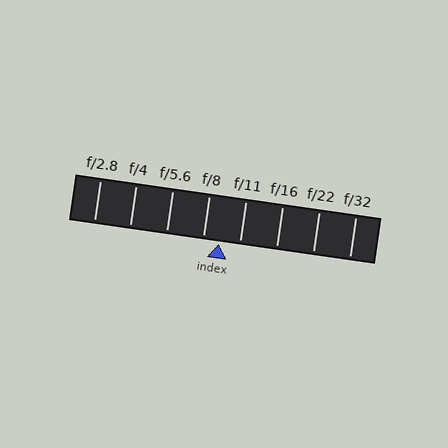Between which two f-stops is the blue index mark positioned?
The index mark is between f/8 and f/11.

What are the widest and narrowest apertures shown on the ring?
The widest aperture shown is f/2.8 and the narrowest is f/32.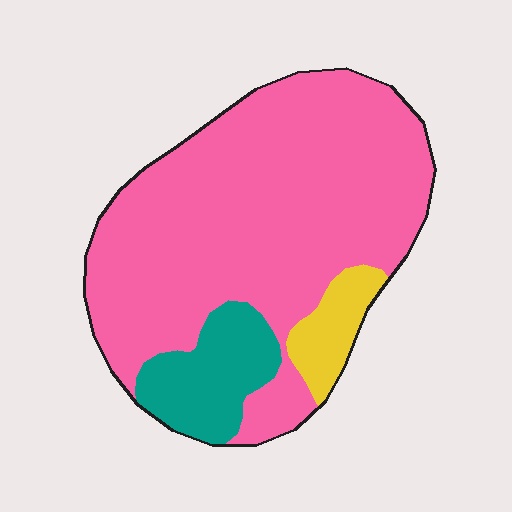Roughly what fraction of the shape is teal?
Teal takes up about one eighth (1/8) of the shape.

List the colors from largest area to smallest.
From largest to smallest: pink, teal, yellow.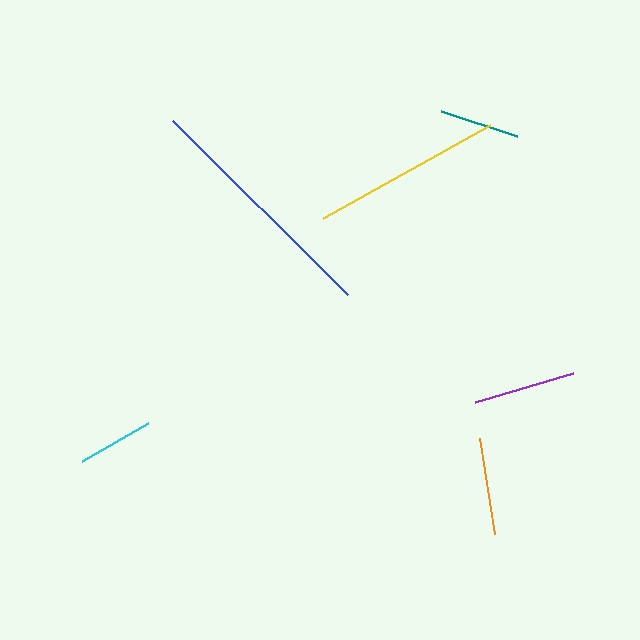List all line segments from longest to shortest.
From longest to shortest: blue, yellow, purple, orange, teal, cyan.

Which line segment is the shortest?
The cyan line is the shortest at approximately 76 pixels.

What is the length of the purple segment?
The purple segment is approximately 102 pixels long.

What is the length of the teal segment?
The teal segment is approximately 80 pixels long.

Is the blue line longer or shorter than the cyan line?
The blue line is longer than the cyan line.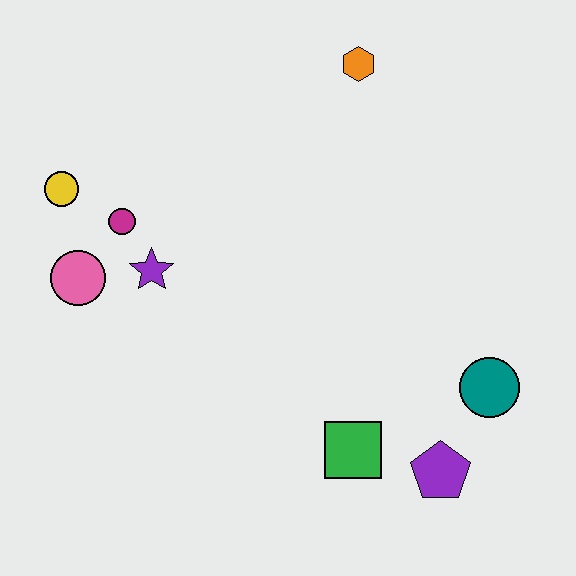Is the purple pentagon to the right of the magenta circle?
Yes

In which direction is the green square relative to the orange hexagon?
The green square is below the orange hexagon.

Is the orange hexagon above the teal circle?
Yes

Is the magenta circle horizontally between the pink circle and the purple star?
Yes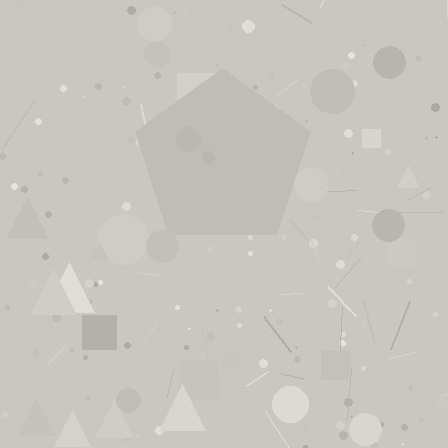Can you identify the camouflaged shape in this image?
The camouflaged shape is a pentagon.